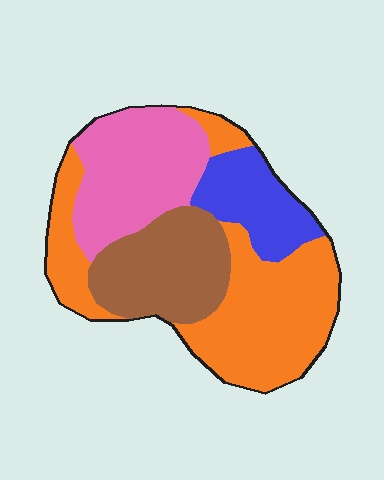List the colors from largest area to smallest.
From largest to smallest: orange, pink, brown, blue.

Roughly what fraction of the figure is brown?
Brown covers 21% of the figure.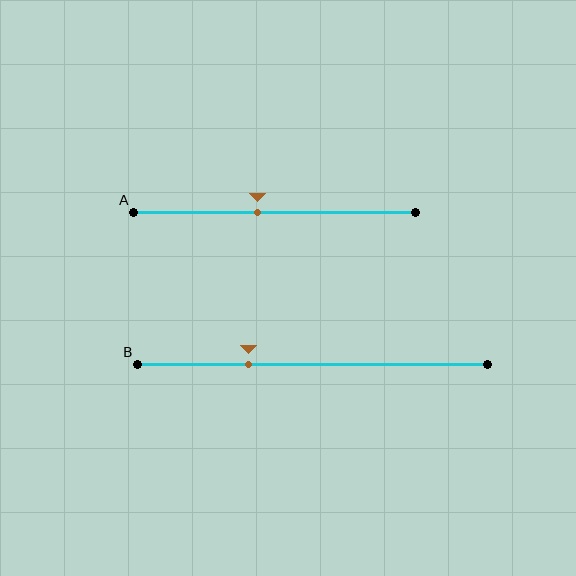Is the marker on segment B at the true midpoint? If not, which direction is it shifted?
No, the marker on segment B is shifted to the left by about 18% of the segment length.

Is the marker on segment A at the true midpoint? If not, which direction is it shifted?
No, the marker on segment A is shifted to the left by about 6% of the segment length.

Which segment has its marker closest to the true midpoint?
Segment A has its marker closest to the true midpoint.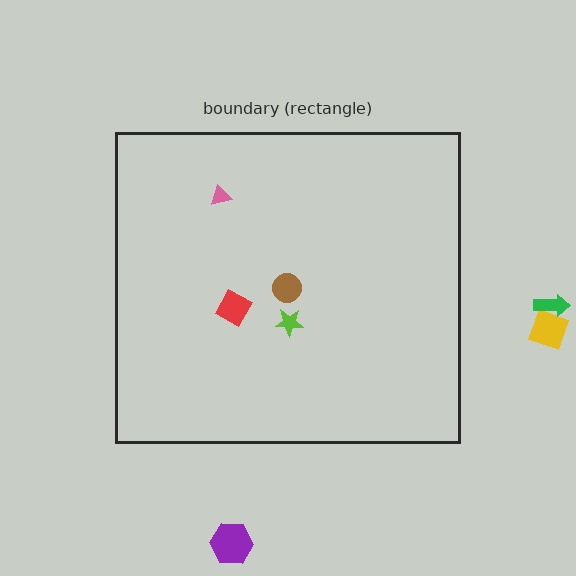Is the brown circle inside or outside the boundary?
Inside.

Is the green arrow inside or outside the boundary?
Outside.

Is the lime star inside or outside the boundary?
Inside.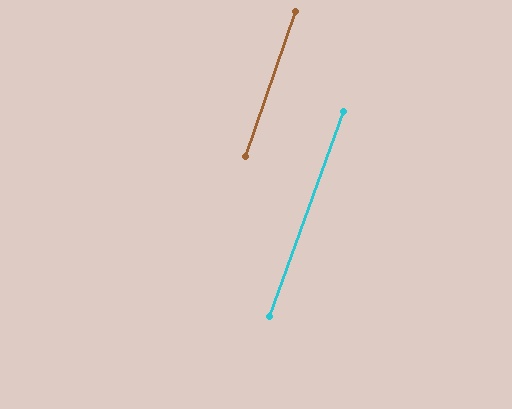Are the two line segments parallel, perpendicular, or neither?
Parallel — their directions differ by only 1.0°.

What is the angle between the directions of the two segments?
Approximately 1 degree.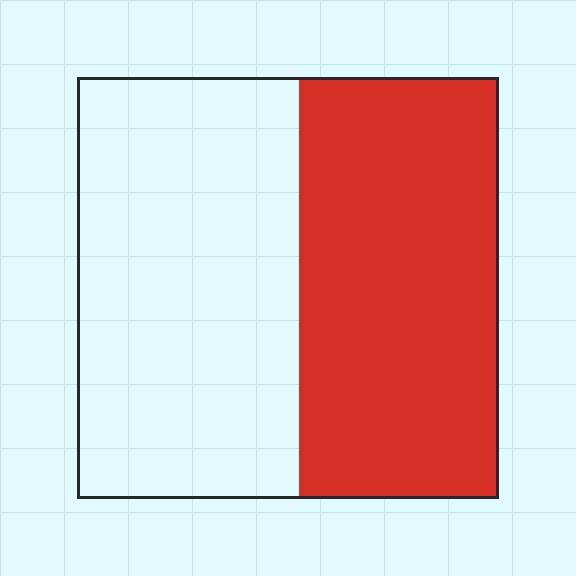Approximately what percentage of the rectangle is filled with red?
Approximately 45%.